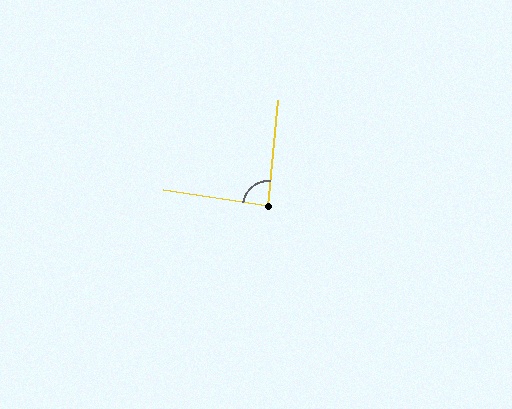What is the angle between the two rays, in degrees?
Approximately 87 degrees.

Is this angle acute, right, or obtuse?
It is approximately a right angle.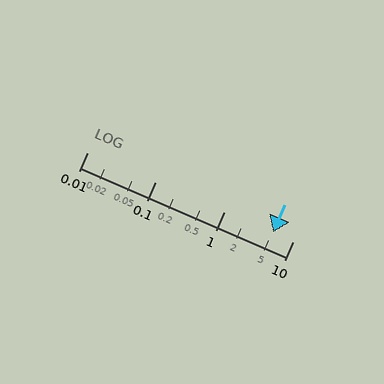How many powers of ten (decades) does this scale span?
The scale spans 3 decades, from 0.01 to 10.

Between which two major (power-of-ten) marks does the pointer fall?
The pointer is between 1 and 10.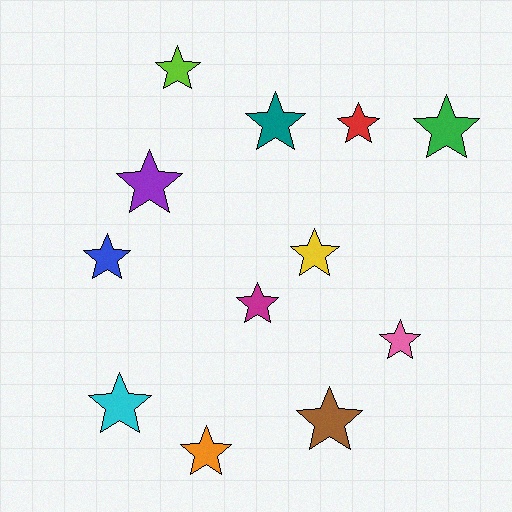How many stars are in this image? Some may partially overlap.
There are 12 stars.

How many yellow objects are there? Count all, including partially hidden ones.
There is 1 yellow object.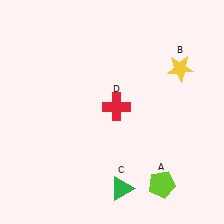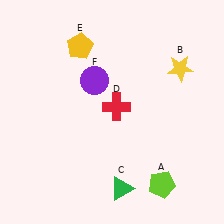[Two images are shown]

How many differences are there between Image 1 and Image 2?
There are 2 differences between the two images.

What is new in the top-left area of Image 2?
A purple circle (F) was added in the top-left area of Image 2.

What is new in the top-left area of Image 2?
A yellow pentagon (E) was added in the top-left area of Image 2.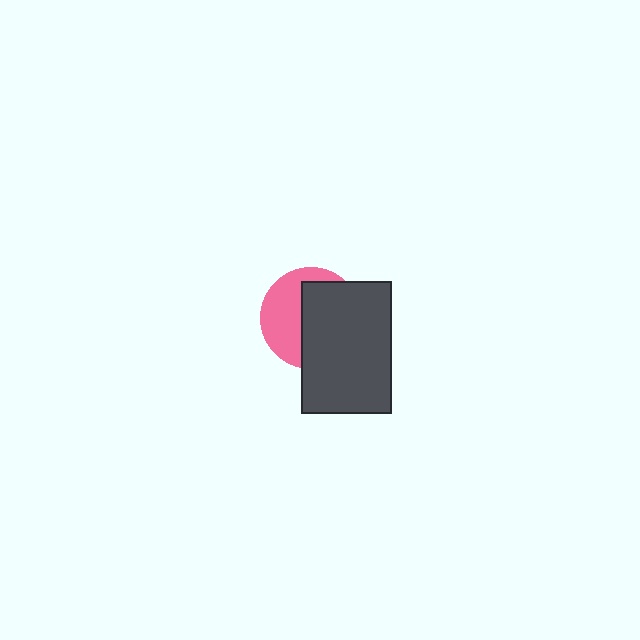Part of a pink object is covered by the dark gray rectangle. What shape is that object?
It is a circle.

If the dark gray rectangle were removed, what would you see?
You would see the complete pink circle.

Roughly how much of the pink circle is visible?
A small part of it is visible (roughly 44%).